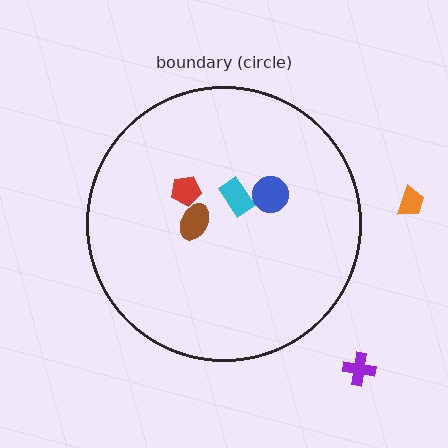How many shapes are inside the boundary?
4 inside, 2 outside.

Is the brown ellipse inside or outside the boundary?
Inside.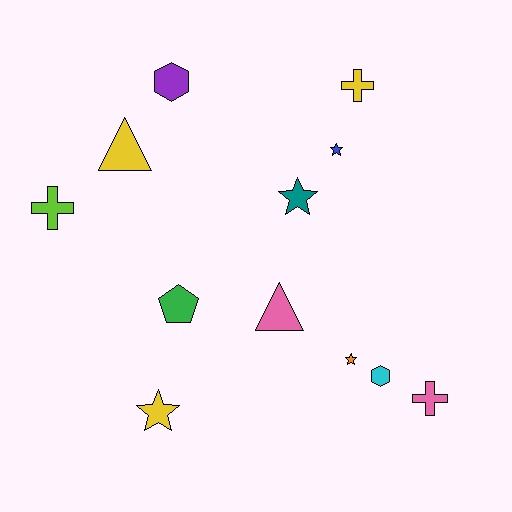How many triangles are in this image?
There are 2 triangles.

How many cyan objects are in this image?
There is 1 cyan object.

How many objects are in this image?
There are 12 objects.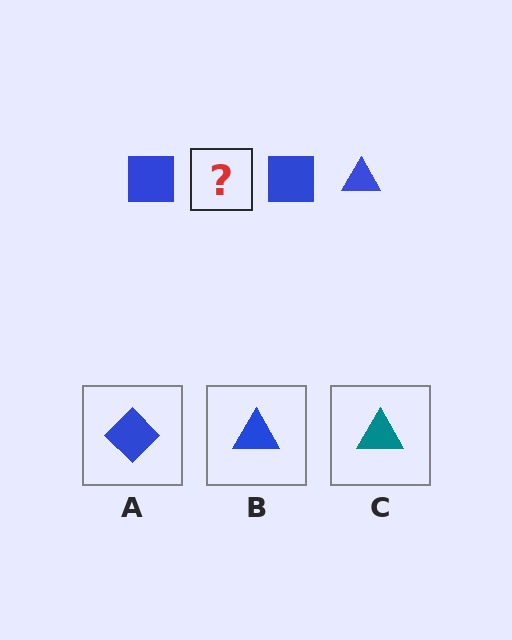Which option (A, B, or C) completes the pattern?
B.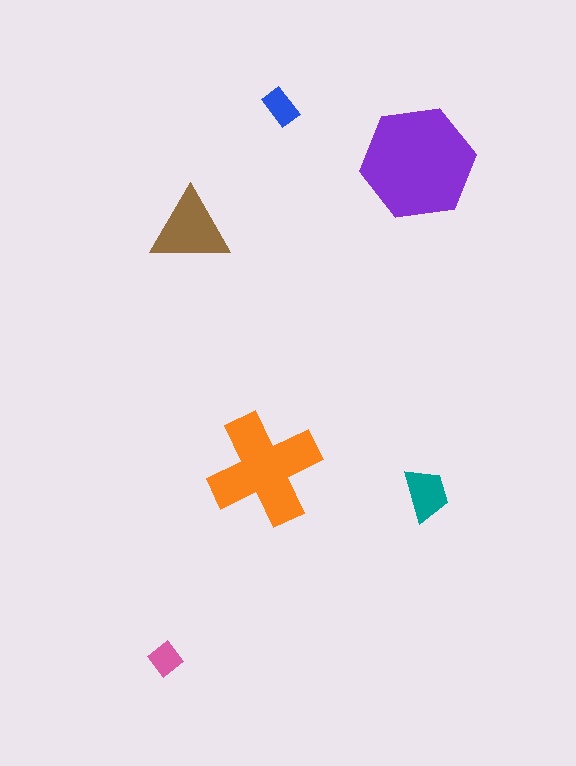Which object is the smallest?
The pink diamond.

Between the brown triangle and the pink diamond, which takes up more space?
The brown triangle.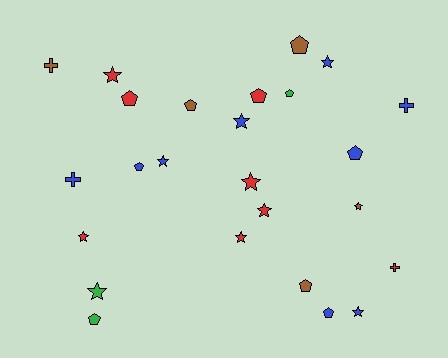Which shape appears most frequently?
Star, with 11 objects.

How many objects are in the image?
There are 25 objects.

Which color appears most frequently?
Blue, with 9 objects.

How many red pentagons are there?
There are 2 red pentagons.